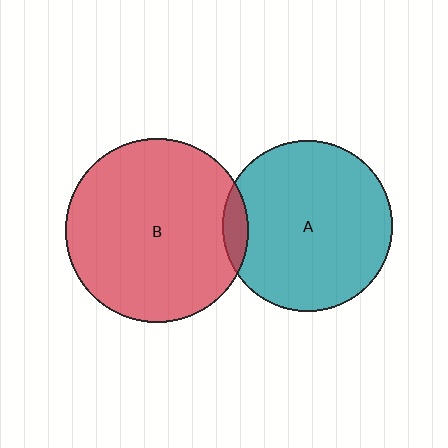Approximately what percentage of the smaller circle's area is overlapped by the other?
Approximately 5%.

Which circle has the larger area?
Circle B (red).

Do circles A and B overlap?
Yes.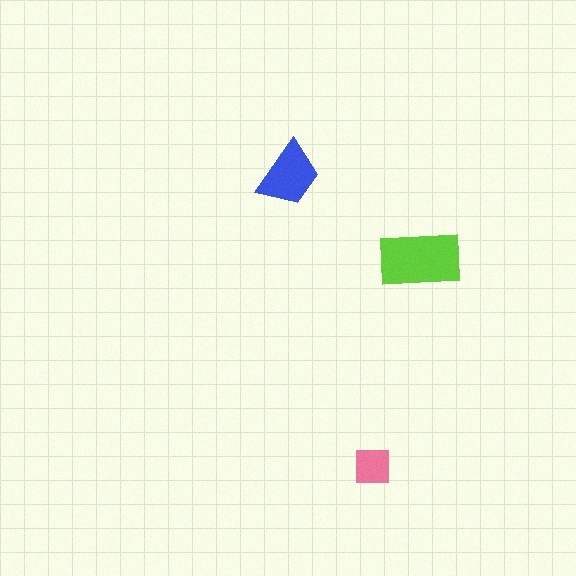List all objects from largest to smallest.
The lime rectangle, the blue trapezoid, the pink square.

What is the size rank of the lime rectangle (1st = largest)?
1st.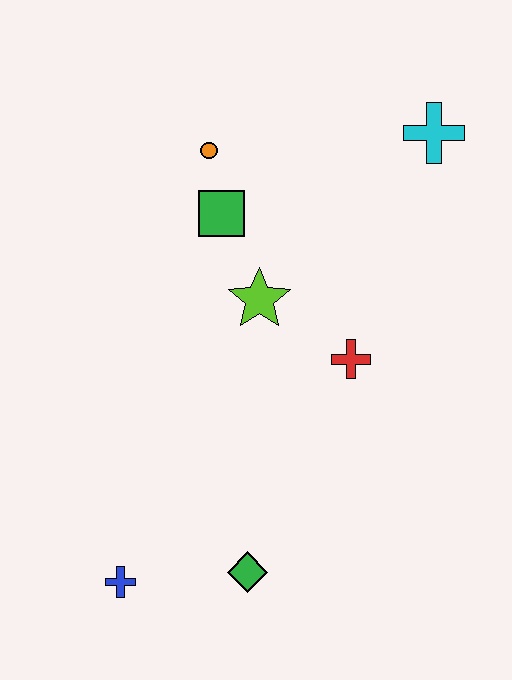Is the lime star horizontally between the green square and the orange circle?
No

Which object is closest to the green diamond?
The blue cross is closest to the green diamond.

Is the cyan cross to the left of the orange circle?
No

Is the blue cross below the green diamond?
Yes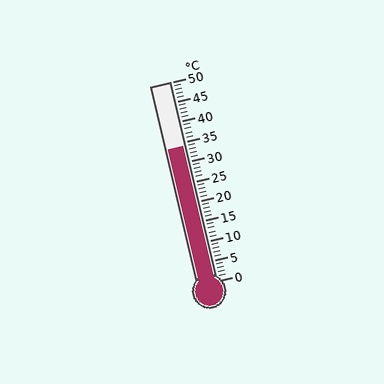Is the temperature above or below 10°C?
The temperature is above 10°C.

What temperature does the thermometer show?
The thermometer shows approximately 34°C.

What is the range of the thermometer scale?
The thermometer scale ranges from 0°C to 50°C.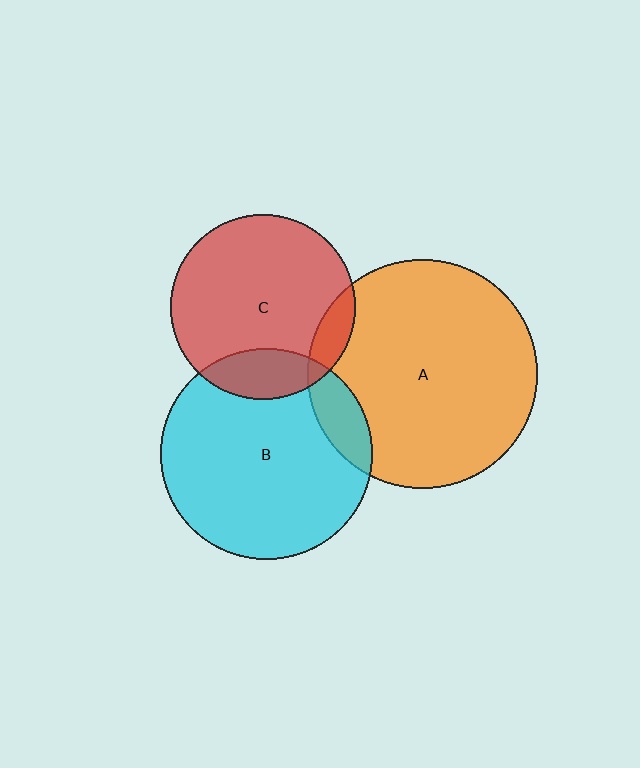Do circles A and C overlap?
Yes.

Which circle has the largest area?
Circle A (orange).